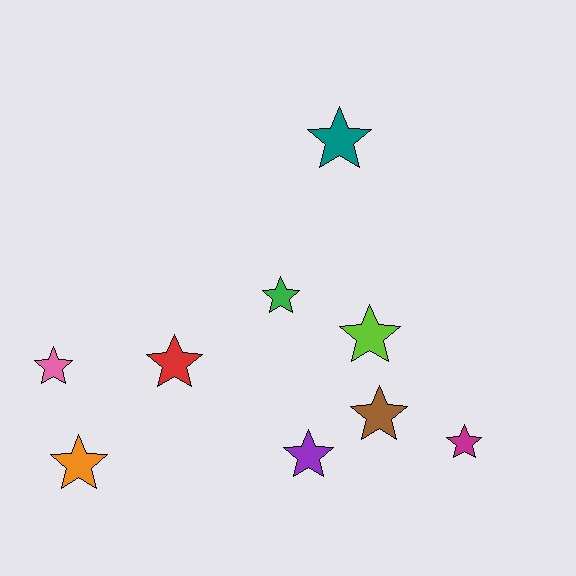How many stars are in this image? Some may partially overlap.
There are 9 stars.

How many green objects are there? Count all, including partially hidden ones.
There is 1 green object.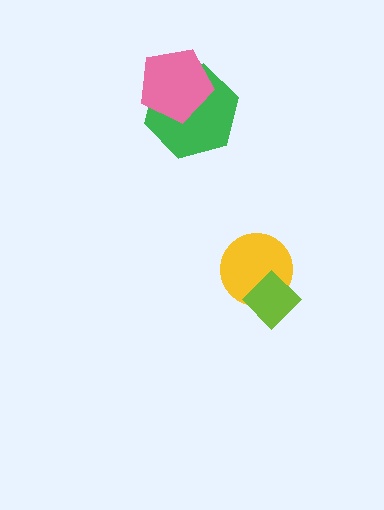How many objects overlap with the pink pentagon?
1 object overlaps with the pink pentagon.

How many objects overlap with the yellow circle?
1 object overlaps with the yellow circle.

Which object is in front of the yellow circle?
The lime diamond is in front of the yellow circle.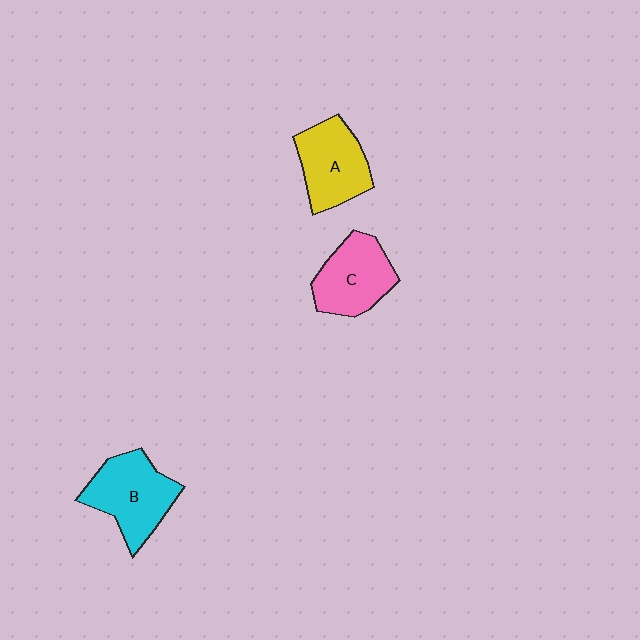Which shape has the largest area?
Shape B (cyan).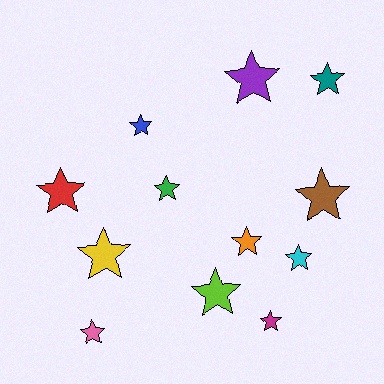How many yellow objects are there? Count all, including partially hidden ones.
There is 1 yellow object.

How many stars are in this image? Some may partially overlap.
There are 12 stars.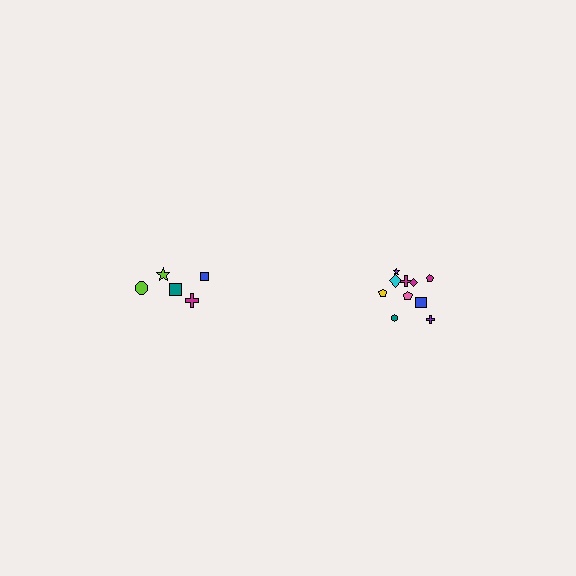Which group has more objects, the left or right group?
The right group.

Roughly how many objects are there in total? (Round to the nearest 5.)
Roughly 15 objects in total.